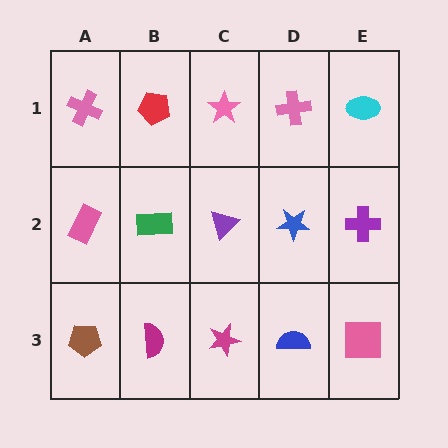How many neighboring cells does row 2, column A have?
3.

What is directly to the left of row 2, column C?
A green rectangle.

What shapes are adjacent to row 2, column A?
A pink cross (row 1, column A), a brown pentagon (row 3, column A), a green rectangle (row 2, column B).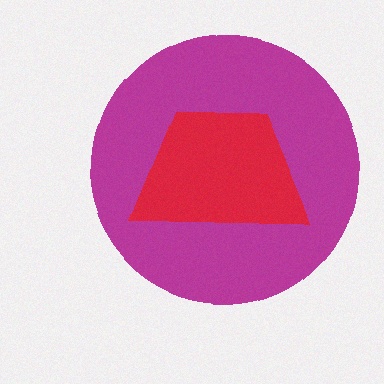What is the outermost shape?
The magenta circle.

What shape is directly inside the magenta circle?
The red trapezoid.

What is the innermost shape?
The red trapezoid.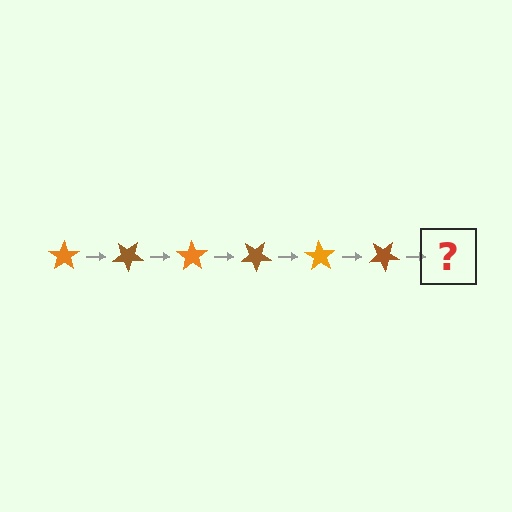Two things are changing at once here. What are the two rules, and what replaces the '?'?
The two rules are that it rotates 35 degrees each step and the color cycles through orange and brown. The '?' should be an orange star, rotated 210 degrees from the start.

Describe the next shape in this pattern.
It should be an orange star, rotated 210 degrees from the start.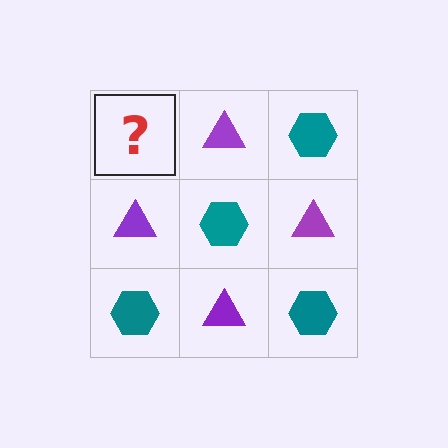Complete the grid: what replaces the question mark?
The question mark should be replaced with a teal hexagon.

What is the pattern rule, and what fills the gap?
The rule is that it alternates teal hexagon and purple triangle in a checkerboard pattern. The gap should be filled with a teal hexagon.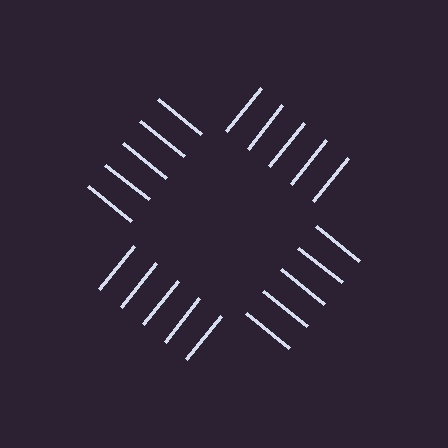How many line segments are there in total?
20 — 5 along each of the 4 edges.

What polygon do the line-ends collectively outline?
An illusory square — the line segments terminate on its edges but no continuous stroke is drawn.